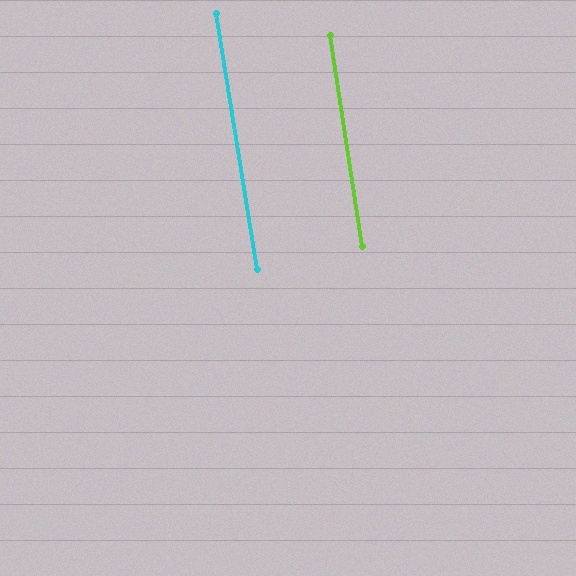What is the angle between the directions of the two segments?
Approximately 0 degrees.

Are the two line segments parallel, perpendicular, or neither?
Parallel — their directions differ by only 0.5°.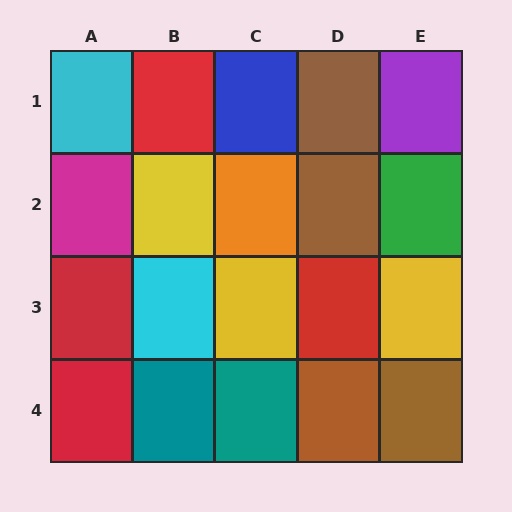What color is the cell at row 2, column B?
Yellow.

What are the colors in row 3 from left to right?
Red, cyan, yellow, red, yellow.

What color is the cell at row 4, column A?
Red.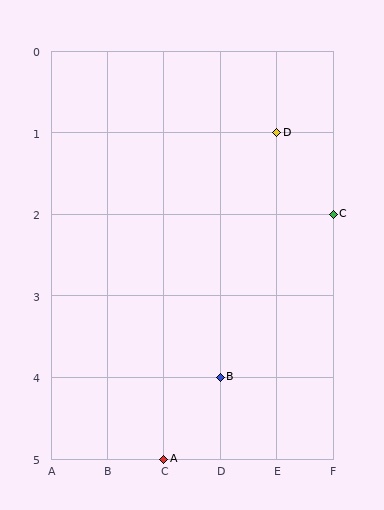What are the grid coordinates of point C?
Point C is at grid coordinates (F, 2).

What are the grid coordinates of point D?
Point D is at grid coordinates (E, 1).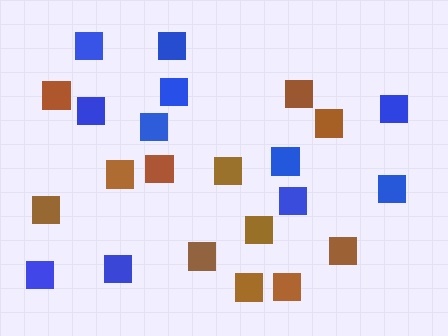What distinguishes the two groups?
There are 2 groups: one group of brown squares (12) and one group of blue squares (11).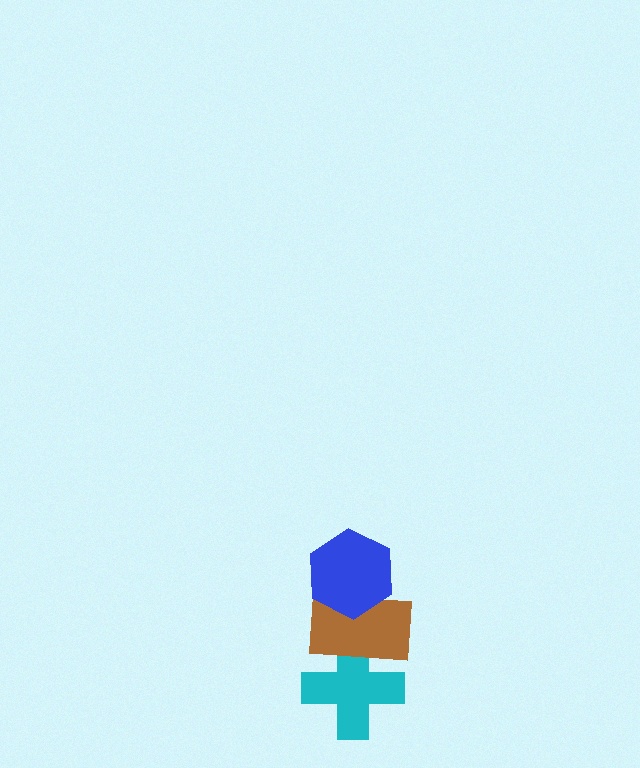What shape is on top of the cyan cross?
The brown rectangle is on top of the cyan cross.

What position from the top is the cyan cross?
The cyan cross is 3rd from the top.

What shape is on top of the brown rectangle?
The blue hexagon is on top of the brown rectangle.